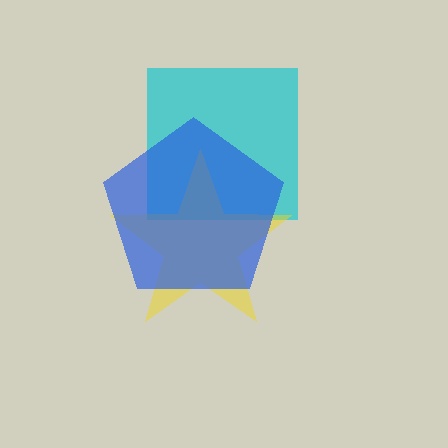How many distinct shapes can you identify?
There are 3 distinct shapes: a cyan square, a yellow star, a blue pentagon.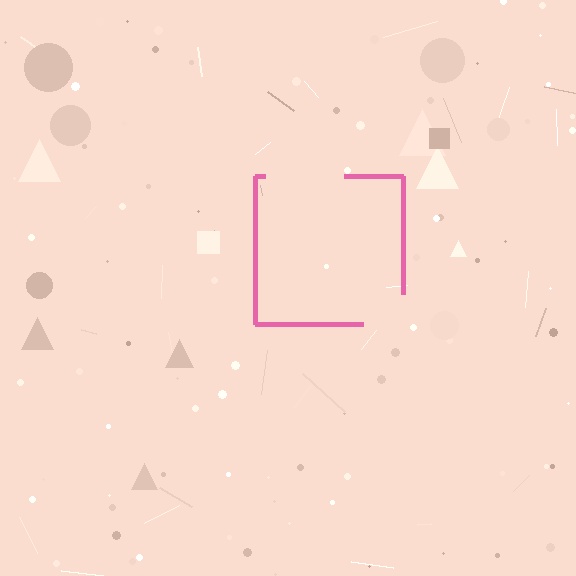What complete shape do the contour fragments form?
The contour fragments form a square.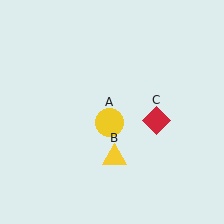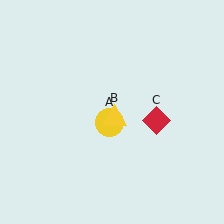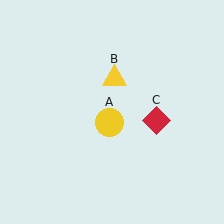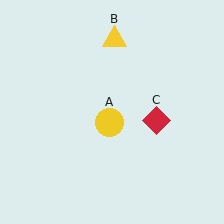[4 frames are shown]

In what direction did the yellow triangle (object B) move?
The yellow triangle (object B) moved up.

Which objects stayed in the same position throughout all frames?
Yellow circle (object A) and red diamond (object C) remained stationary.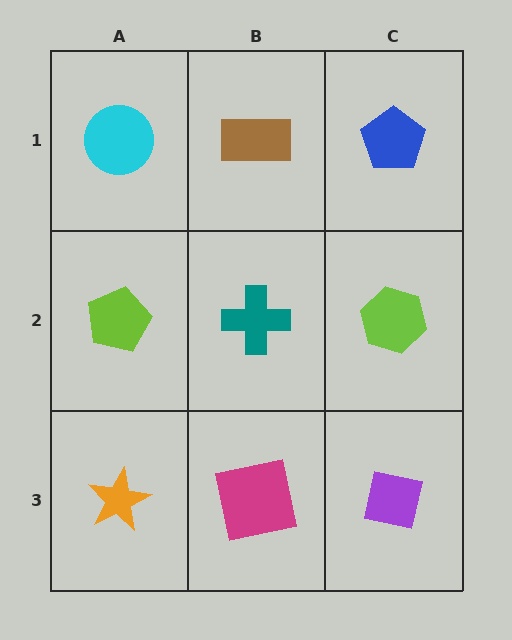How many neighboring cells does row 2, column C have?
3.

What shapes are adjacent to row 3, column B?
A teal cross (row 2, column B), an orange star (row 3, column A), a purple square (row 3, column C).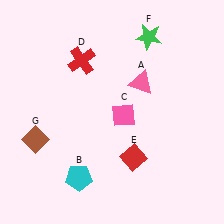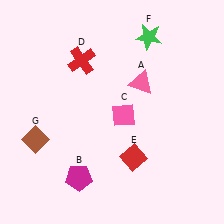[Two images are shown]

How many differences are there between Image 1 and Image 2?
There is 1 difference between the two images.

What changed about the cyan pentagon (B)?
In Image 1, B is cyan. In Image 2, it changed to magenta.